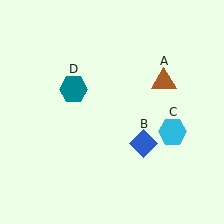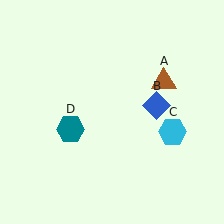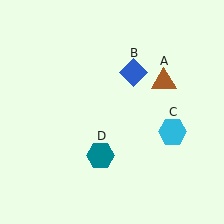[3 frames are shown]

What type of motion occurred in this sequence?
The blue diamond (object B), teal hexagon (object D) rotated counterclockwise around the center of the scene.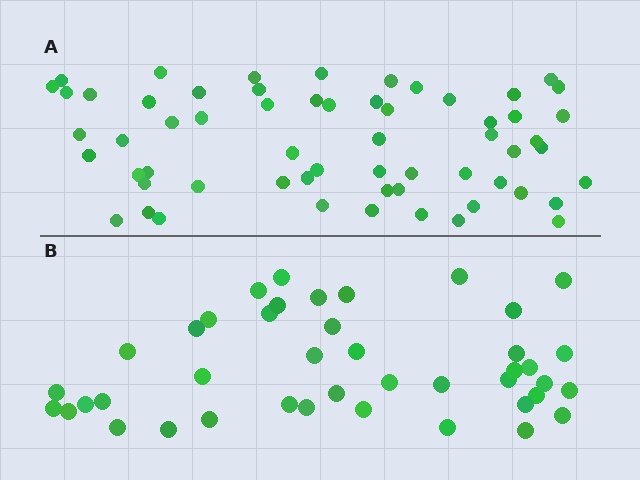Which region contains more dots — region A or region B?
Region A (the top region) has more dots.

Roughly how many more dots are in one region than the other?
Region A has approximately 20 more dots than region B.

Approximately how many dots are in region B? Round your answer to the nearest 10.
About 40 dots. (The exact count is 42, which rounds to 40.)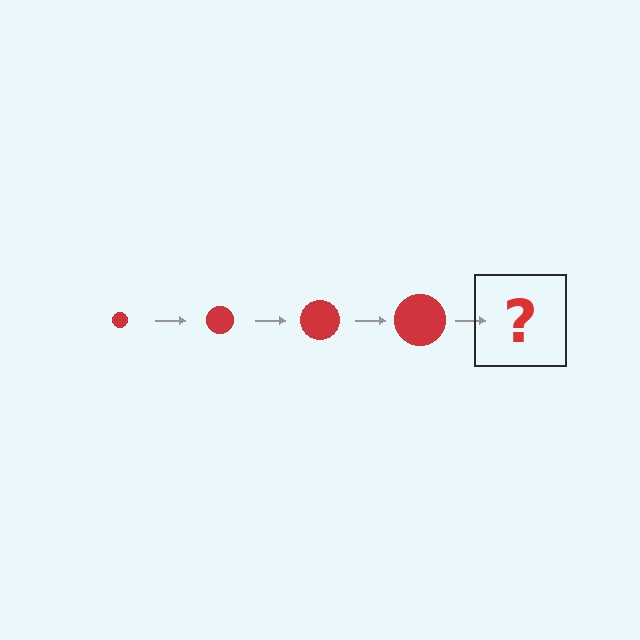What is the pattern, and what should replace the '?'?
The pattern is that the circle gets progressively larger each step. The '?' should be a red circle, larger than the previous one.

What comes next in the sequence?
The next element should be a red circle, larger than the previous one.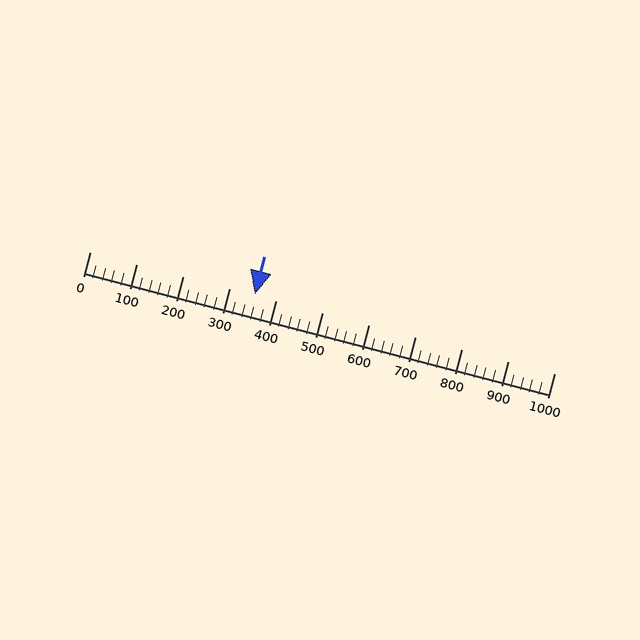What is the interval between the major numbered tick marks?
The major tick marks are spaced 100 units apart.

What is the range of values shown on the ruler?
The ruler shows values from 0 to 1000.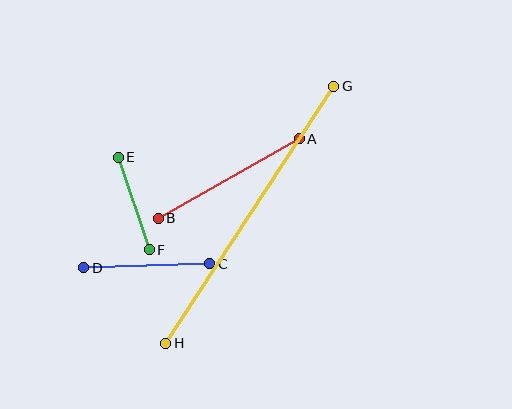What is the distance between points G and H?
The distance is approximately 307 pixels.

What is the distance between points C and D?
The distance is approximately 126 pixels.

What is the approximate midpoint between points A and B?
The midpoint is at approximately (229, 179) pixels.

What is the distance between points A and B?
The distance is approximately 162 pixels.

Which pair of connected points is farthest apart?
Points G and H are farthest apart.